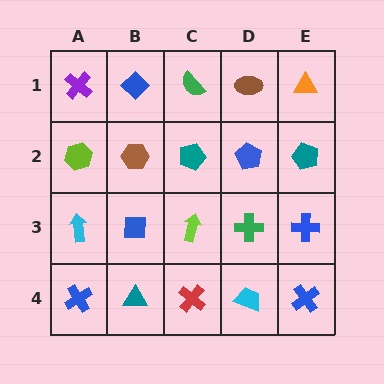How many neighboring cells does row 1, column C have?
3.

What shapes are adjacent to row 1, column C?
A teal pentagon (row 2, column C), a blue diamond (row 1, column B), a brown ellipse (row 1, column D).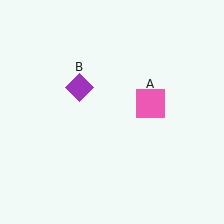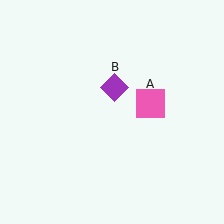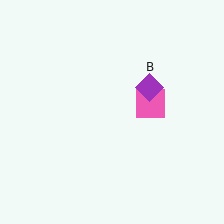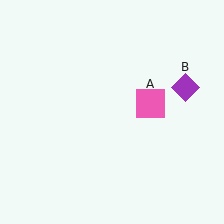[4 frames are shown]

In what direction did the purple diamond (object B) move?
The purple diamond (object B) moved right.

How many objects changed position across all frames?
1 object changed position: purple diamond (object B).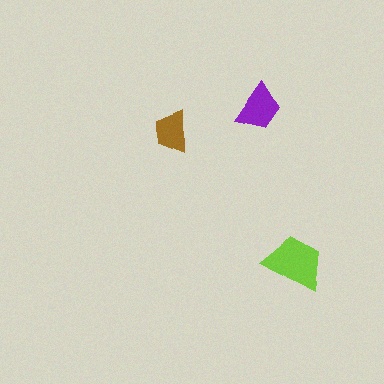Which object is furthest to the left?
The brown trapezoid is leftmost.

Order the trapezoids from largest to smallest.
the lime one, the purple one, the brown one.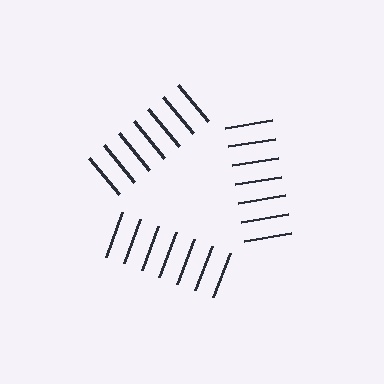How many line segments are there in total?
21 — 7 along each of the 3 edges.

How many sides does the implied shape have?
3 sides — the line-ends trace a triangle.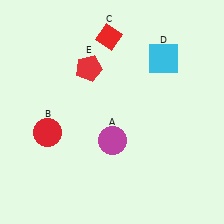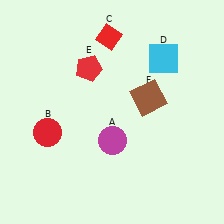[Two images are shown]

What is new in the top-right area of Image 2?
A brown square (F) was added in the top-right area of Image 2.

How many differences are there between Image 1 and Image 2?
There is 1 difference between the two images.